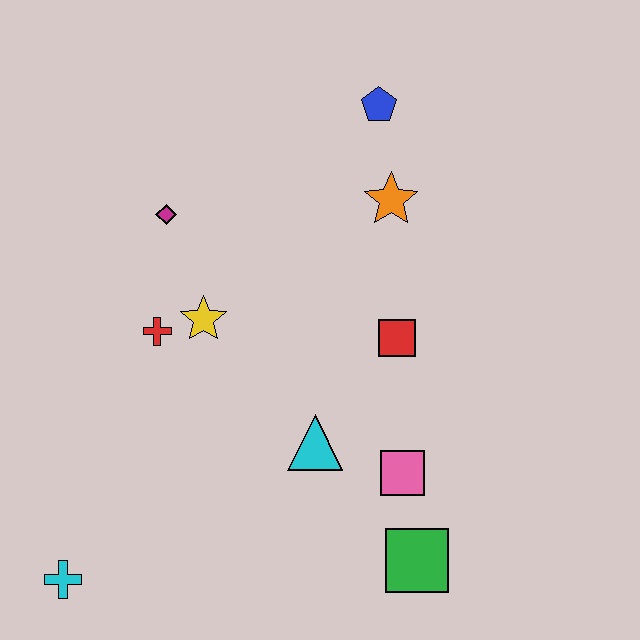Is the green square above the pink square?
No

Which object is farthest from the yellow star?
The green square is farthest from the yellow star.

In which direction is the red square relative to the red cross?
The red square is to the right of the red cross.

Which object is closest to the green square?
The pink square is closest to the green square.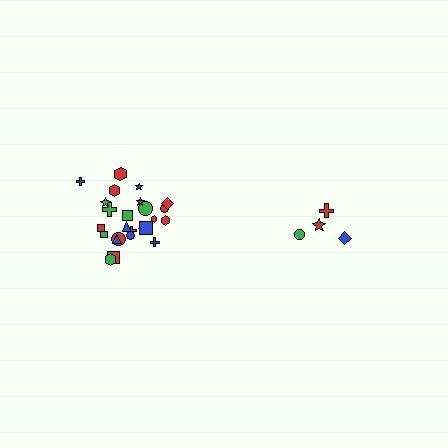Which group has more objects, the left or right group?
The left group.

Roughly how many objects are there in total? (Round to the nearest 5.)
Roughly 30 objects in total.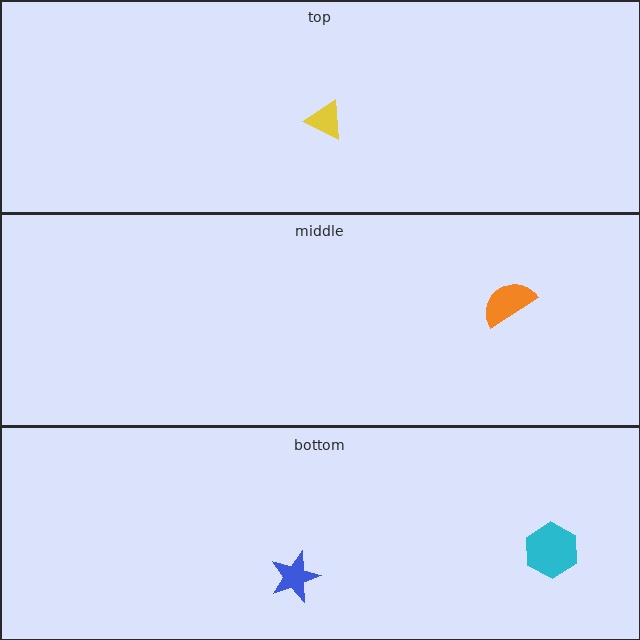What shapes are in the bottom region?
The cyan hexagon, the blue star.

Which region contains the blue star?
The bottom region.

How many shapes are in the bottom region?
2.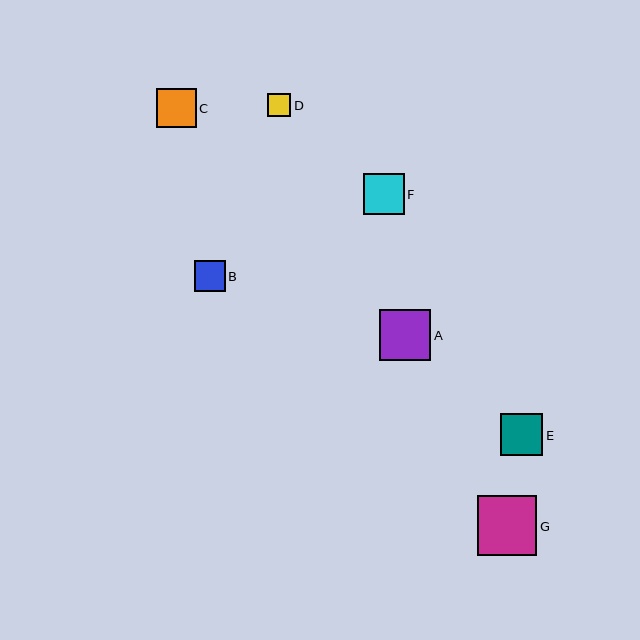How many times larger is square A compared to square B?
Square A is approximately 1.6 times the size of square B.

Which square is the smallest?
Square D is the smallest with a size of approximately 23 pixels.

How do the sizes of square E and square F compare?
Square E and square F are approximately the same size.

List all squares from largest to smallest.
From largest to smallest: G, A, E, F, C, B, D.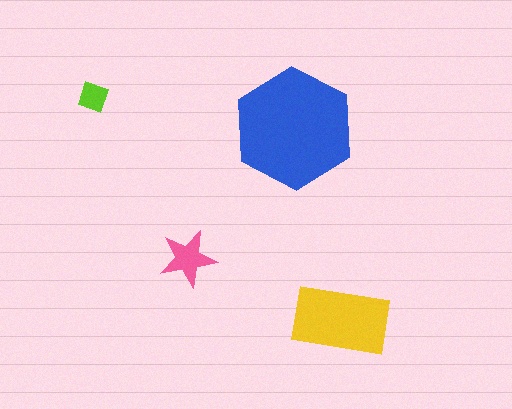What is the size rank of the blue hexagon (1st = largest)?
1st.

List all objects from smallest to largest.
The lime diamond, the pink star, the yellow rectangle, the blue hexagon.